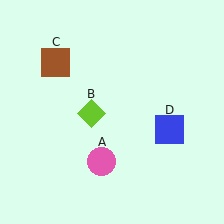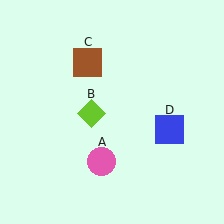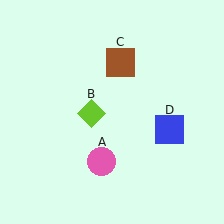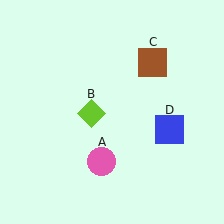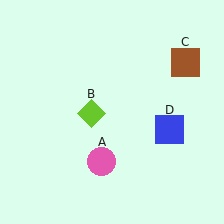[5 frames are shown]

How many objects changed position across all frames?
1 object changed position: brown square (object C).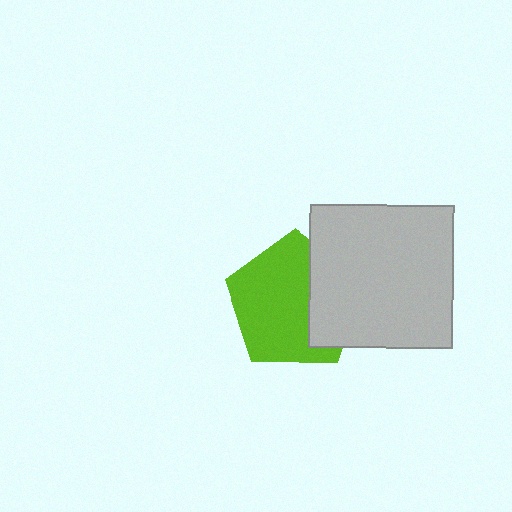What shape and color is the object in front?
The object in front is a light gray square.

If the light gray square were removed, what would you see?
You would see the complete lime pentagon.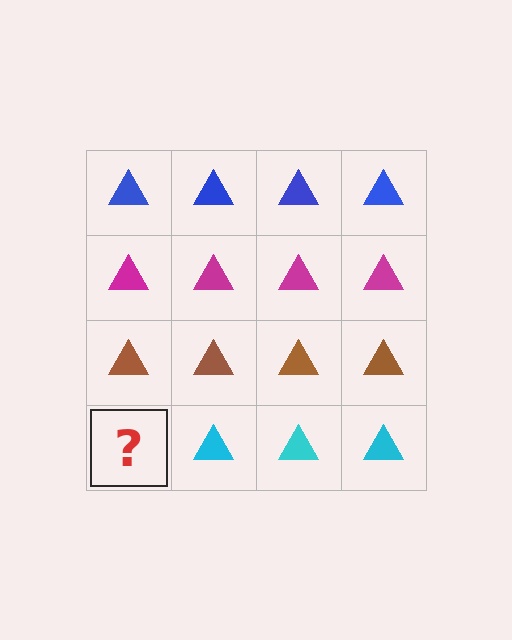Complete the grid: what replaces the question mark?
The question mark should be replaced with a cyan triangle.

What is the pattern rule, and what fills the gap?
The rule is that each row has a consistent color. The gap should be filled with a cyan triangle.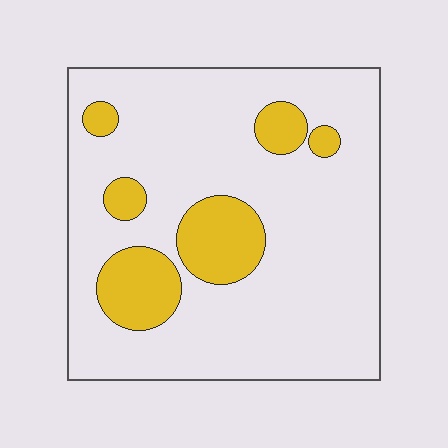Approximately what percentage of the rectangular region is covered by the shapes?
Approximately 20%.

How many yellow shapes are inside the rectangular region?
6.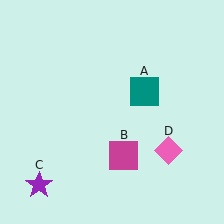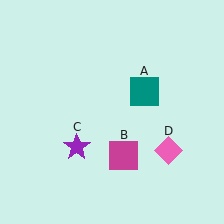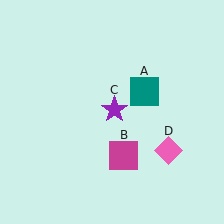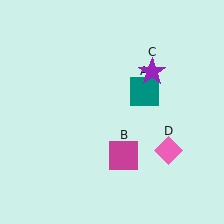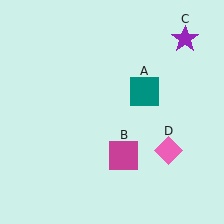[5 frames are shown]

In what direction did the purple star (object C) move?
The purple star (object C) moved up and to the right.